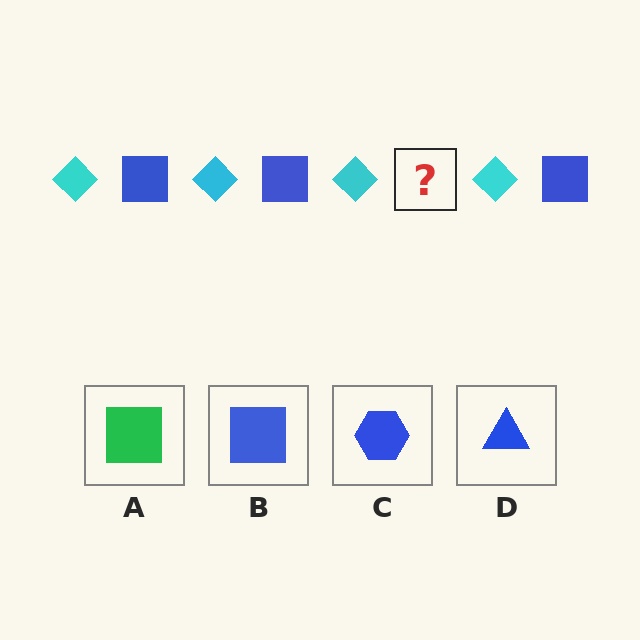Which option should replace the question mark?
Option B.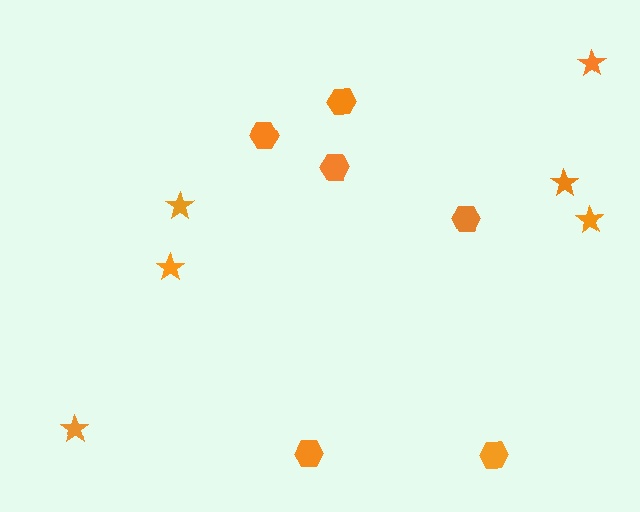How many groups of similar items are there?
There are 2 groups: one group of hexagons (6) and one group of stars (6).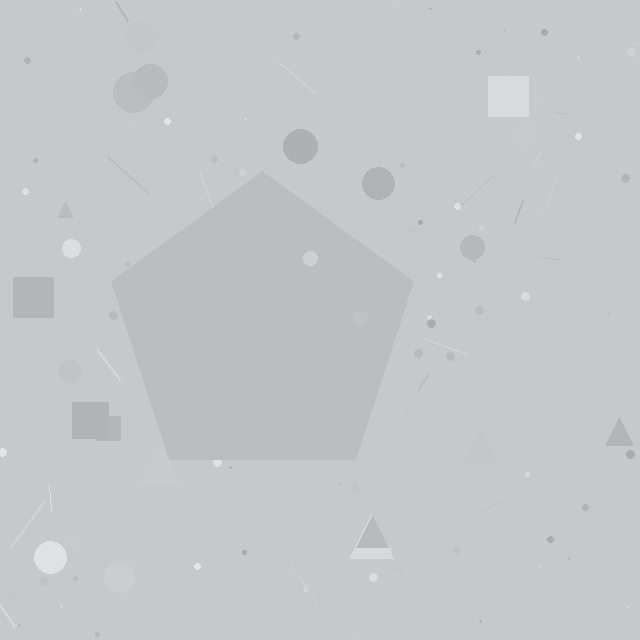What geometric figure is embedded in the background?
A pentagon is embedded in the background.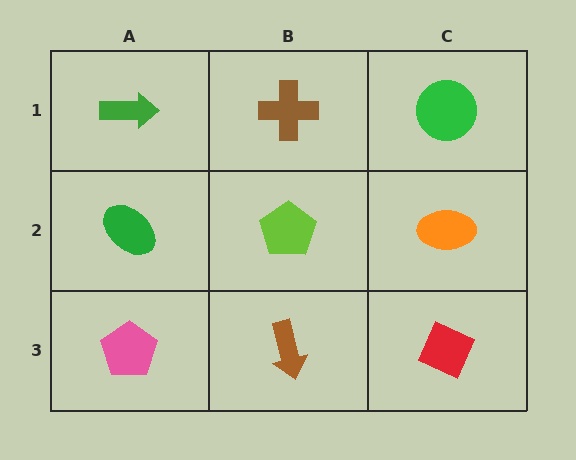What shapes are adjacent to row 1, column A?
A green ellipse (row 2, column A), a brown cross (row 1, column B).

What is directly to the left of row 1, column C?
A brown cross.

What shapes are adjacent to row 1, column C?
An orange ellipse (row 2, column C), a brown cross (row 1, column B).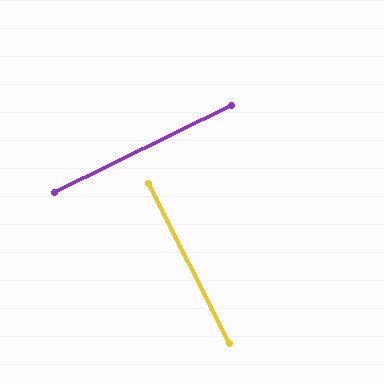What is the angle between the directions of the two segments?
Approximately 90 degrees.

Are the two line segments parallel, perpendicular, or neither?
Perpendicular — they meet at approximately 90°.